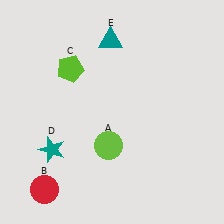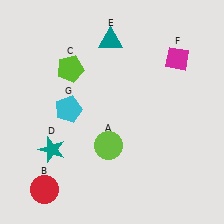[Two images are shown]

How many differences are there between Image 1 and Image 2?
There are 2 differences between the two images.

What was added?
A magenta diamond (F), a cyan pentagon (G) were added in Image 2.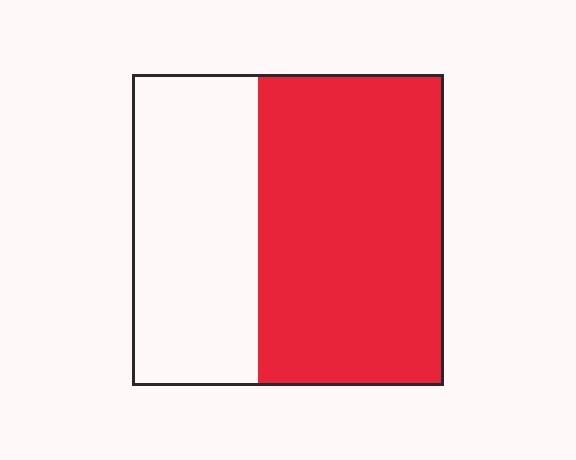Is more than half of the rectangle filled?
Yes.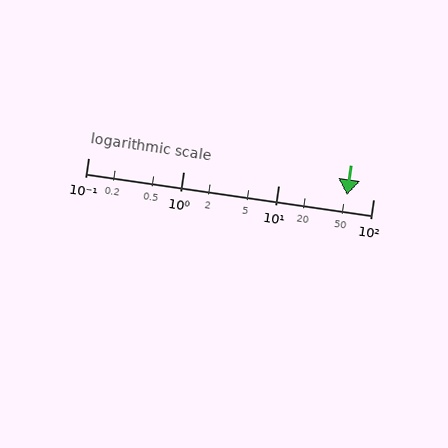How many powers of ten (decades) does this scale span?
The scale spans 3 decades, from 0.1 to 100.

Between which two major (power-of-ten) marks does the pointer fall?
The pointer is between 10 and 100.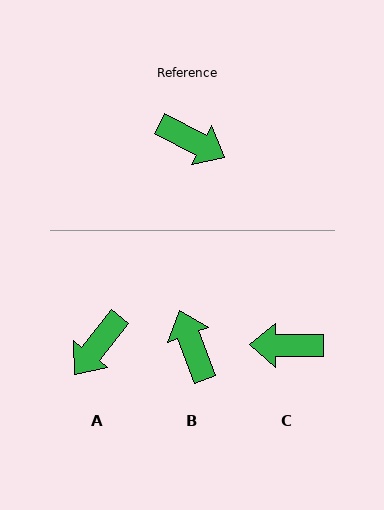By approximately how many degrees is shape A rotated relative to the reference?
Approximately 101 degrees clockwise.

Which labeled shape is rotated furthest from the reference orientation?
C, about 153 degrees away.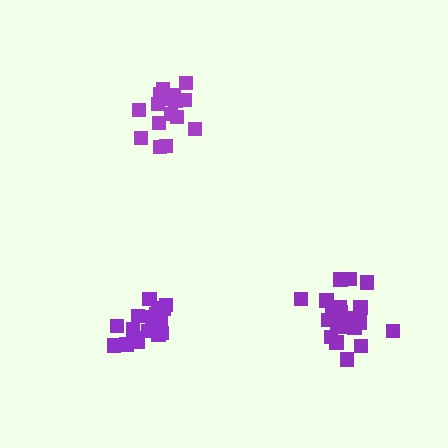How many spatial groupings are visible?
There are 3 spatial groupings.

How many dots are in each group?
Group 1: 21 dots, Group 2: 17 dots, Group 3: 18 dots (56 total).